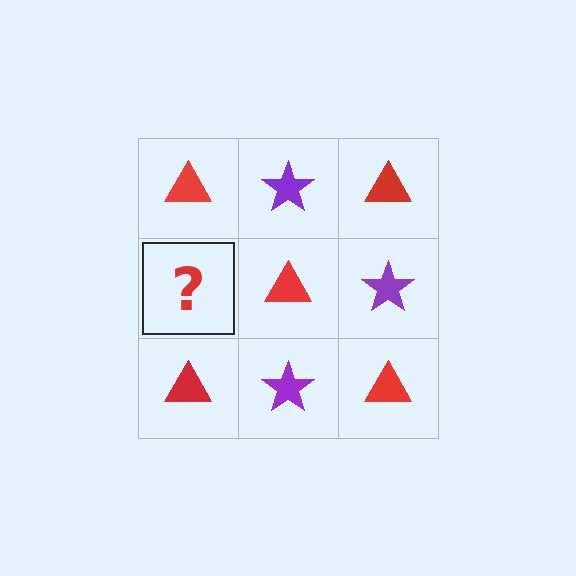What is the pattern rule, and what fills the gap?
The rule is that it alternates red triangle and purple star in a checkerboard pattern. The gap should be filled with a purple star.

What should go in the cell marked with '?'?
The missing cell should contain a purple star.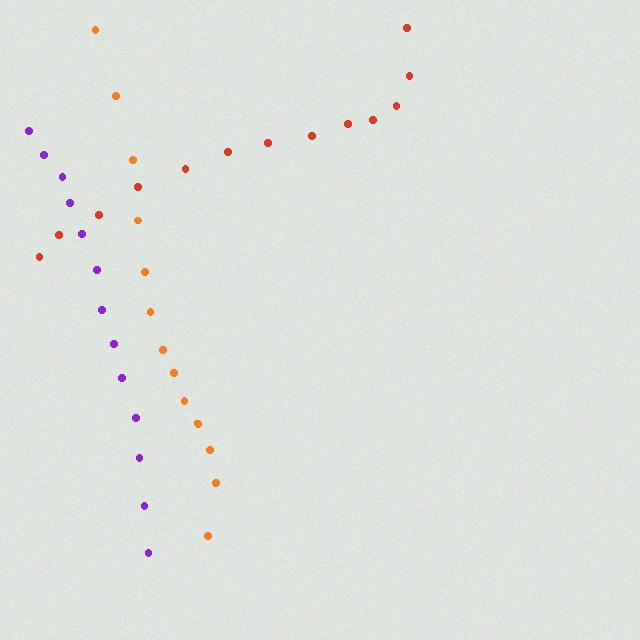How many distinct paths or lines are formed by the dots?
There are 3 distinct paths.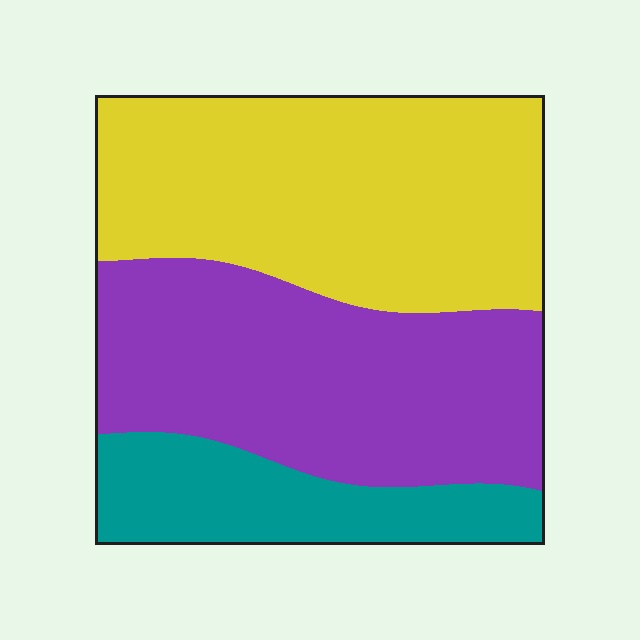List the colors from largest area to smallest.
From largest to smallest: yellow, purple, teal.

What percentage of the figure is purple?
Purple takes up about two fifths (2/5) of the figure.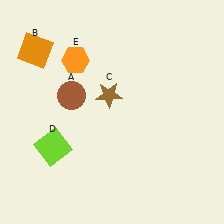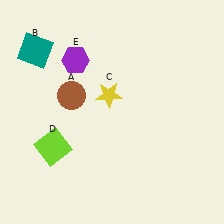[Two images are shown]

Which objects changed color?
B changed from orange to teal. C changed from brown to yellow. E changed from orange to purple.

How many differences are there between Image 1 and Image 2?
There are 3 differences between the two images.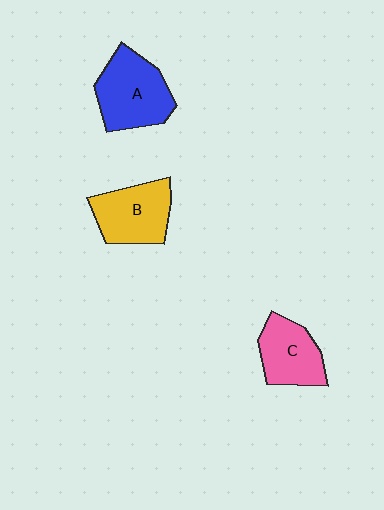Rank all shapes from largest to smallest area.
From largest to smallest: A (blue), B (yellow), C (pink).